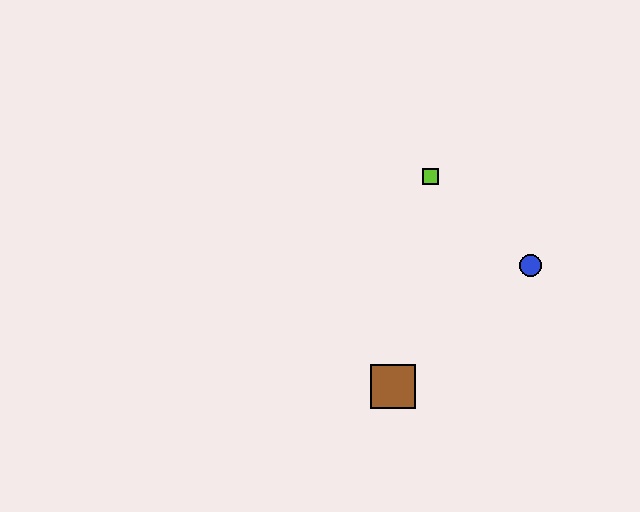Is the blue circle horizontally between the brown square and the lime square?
No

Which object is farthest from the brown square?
The lime square is farthest from the brown square.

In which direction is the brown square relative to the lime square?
The brown square is below the lime square.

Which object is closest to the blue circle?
The lime square is closest to the blue circle.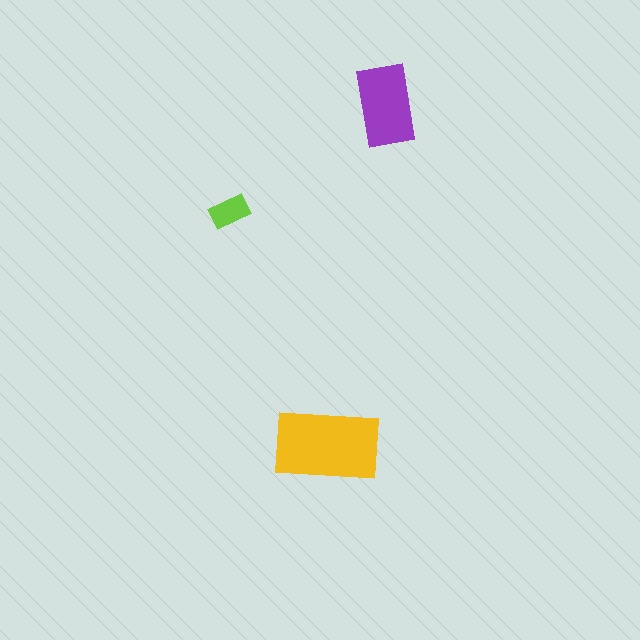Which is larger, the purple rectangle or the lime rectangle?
The purple one.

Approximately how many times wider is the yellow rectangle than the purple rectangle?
About 1.5 times wider.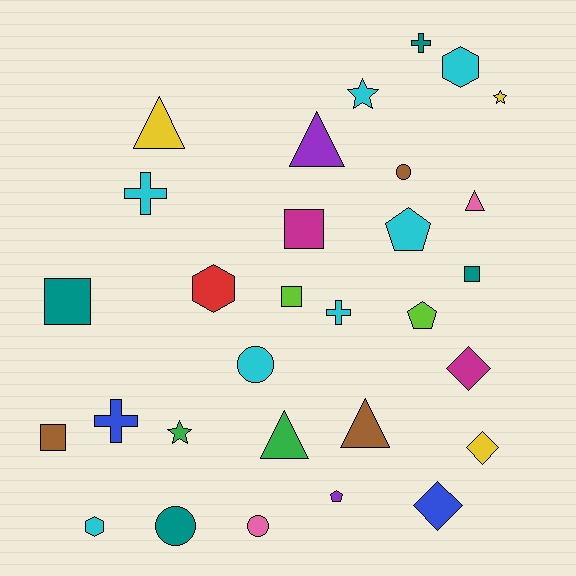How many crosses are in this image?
There are 4 crosses.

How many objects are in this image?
There are 30 objects.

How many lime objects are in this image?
There are 2 lime objects.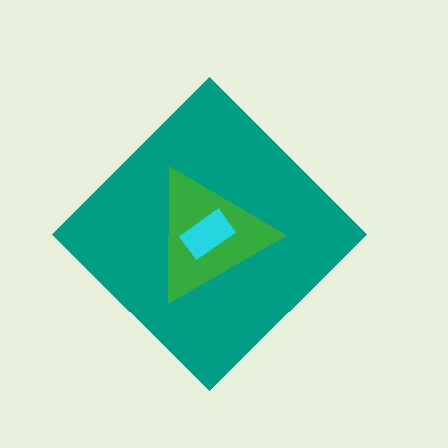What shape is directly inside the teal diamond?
The green triangle.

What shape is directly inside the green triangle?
The cyan rectangle.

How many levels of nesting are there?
3.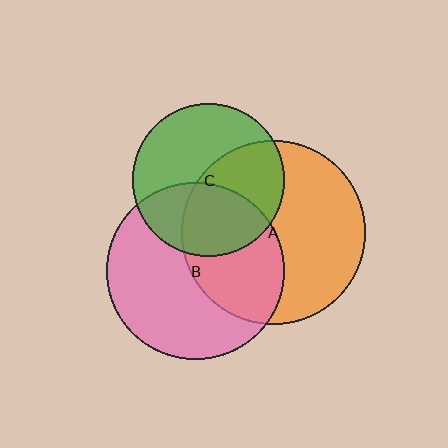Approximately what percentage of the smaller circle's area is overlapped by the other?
Approximately 45%.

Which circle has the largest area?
Circle A (orange).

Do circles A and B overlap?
Yes.